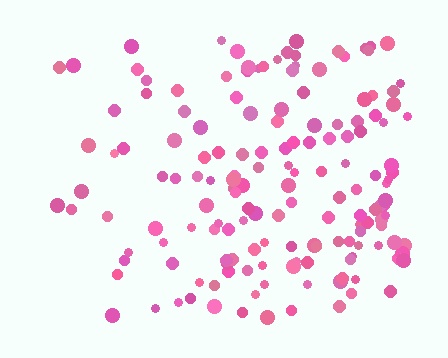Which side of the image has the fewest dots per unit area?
The left.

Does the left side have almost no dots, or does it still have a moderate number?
Still a moderate number, just noticeably fewer than the right.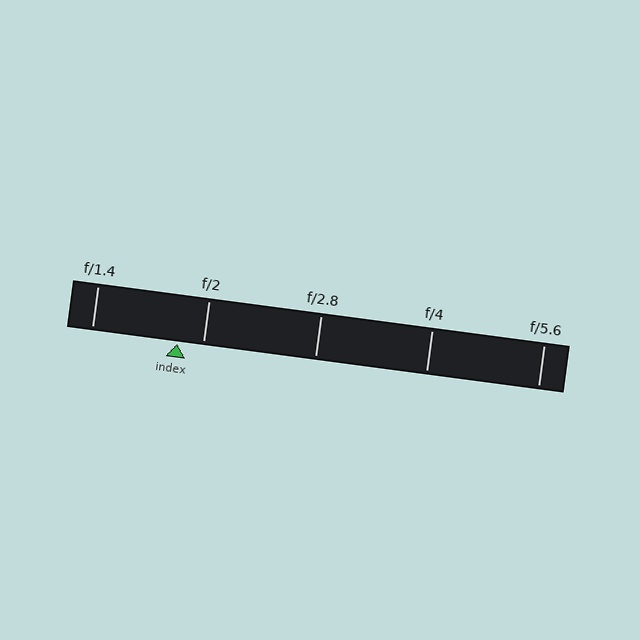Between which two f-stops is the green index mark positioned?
The index mark is between f/1.4 and f/2.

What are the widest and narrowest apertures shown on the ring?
The widest aperture shown is f/1.4 and the narrowest is f/5.6.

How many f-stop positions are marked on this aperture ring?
There are 5 f-stop positions marked.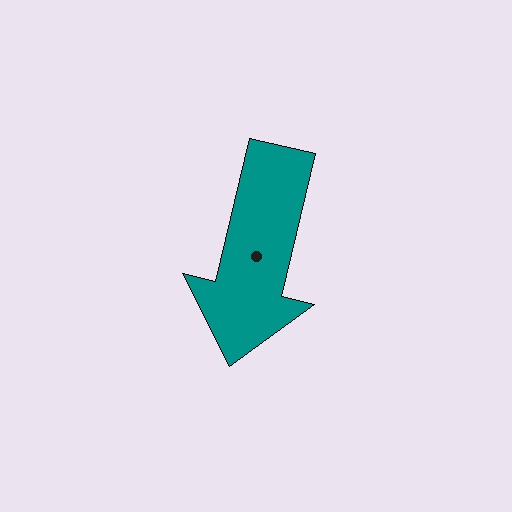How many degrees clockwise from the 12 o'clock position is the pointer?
Approximately 193 degrees.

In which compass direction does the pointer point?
South.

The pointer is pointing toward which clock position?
Roughly 6 o'clock.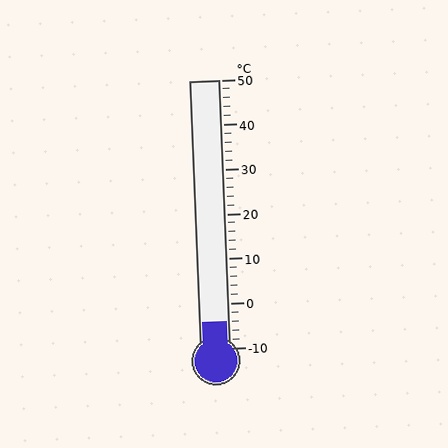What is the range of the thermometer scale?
The thermometer scale ranges from -10°C to 50°C.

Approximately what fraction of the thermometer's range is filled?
The thermometer is filled to approximately 10% of its range.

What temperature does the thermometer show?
The thermometer shows approximately -4°C.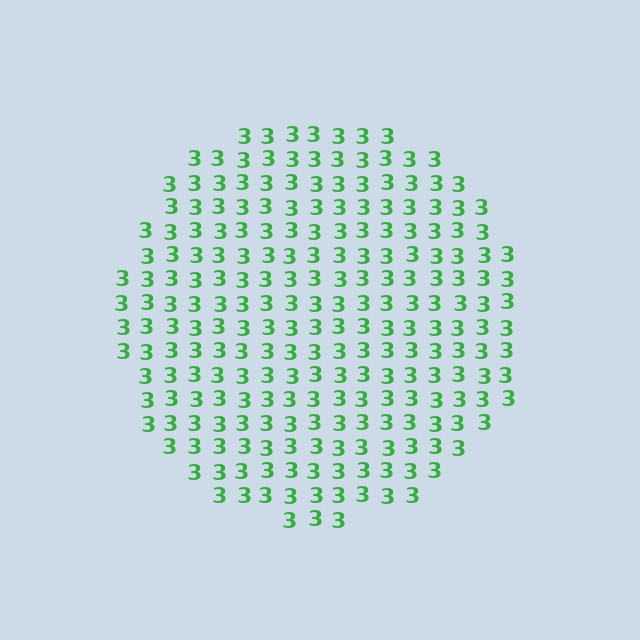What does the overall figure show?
The overall figure shows a circle.